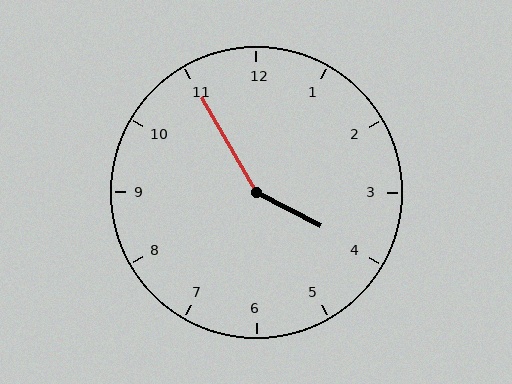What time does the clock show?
3:55.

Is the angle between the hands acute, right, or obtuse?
It is obtuse.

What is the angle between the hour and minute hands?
Approximately 148 degrees.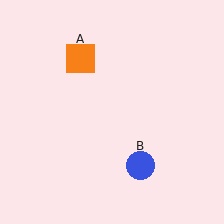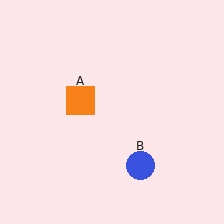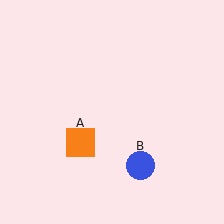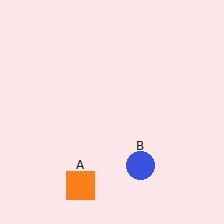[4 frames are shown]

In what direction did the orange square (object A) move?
The orange square (object A) moved down.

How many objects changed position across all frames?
1 object changed position: orange square (object A).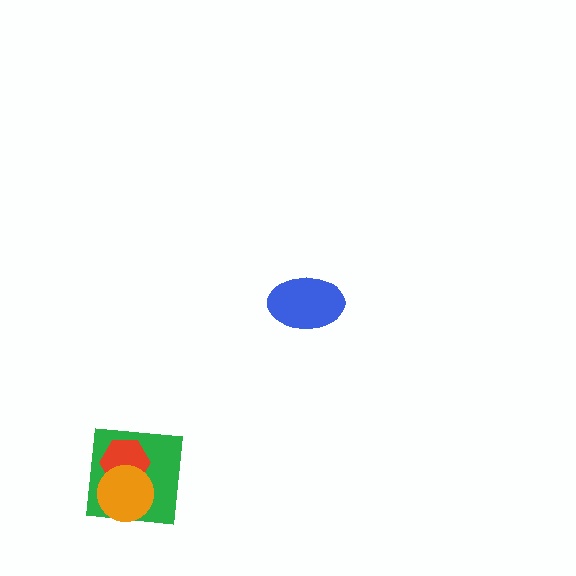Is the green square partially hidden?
Yes, it is partially covered by another shape.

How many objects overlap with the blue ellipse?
0 objects overlap with the blue ellipse.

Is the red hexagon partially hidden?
Yes, it is partially covered by another shape.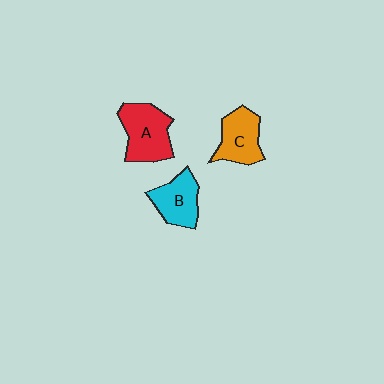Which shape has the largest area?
Shape A (red).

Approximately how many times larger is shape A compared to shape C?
Approximately 1.2 times.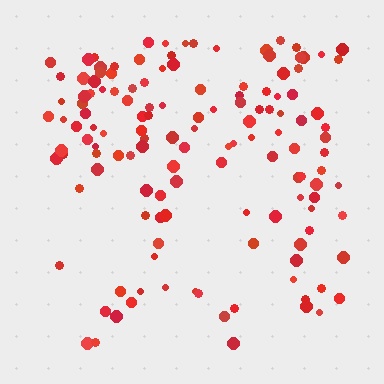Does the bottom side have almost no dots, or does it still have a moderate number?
Still a moderate number, just noticeably fewer than the top.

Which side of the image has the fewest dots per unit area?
The bottom.